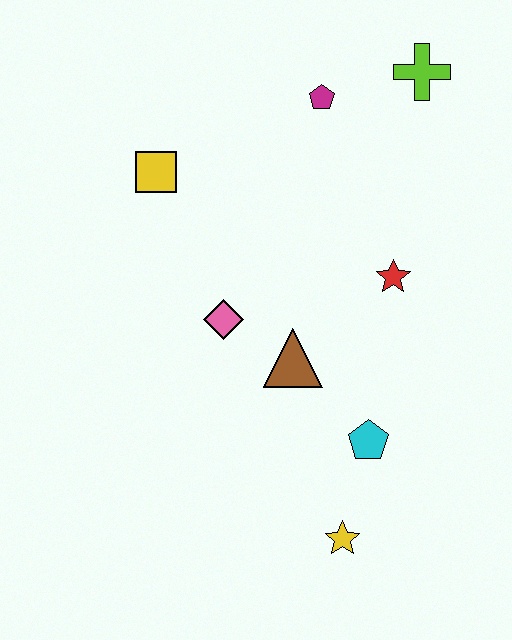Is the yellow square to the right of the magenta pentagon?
No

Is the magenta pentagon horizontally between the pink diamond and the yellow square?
No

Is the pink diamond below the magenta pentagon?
Yes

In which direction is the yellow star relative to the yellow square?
The yellow star is below the yellow square.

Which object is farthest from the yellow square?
The yellow star is farthest from the yellow square.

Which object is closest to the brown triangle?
The pink diamond is closest to the brown triangle.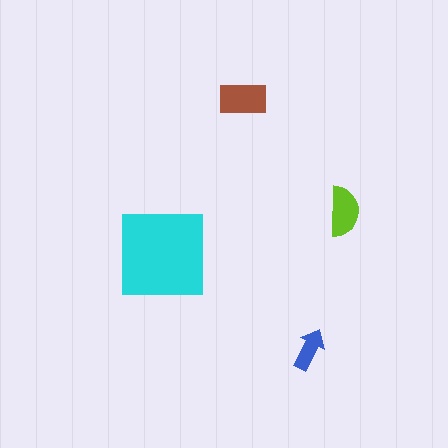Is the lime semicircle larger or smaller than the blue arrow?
Larger.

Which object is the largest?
The cyan square.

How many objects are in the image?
There are 4 objects in the image.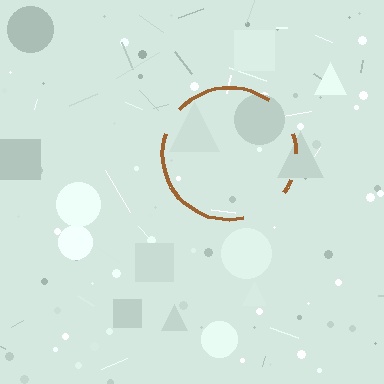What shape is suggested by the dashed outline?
The dashed outline suggests a circle.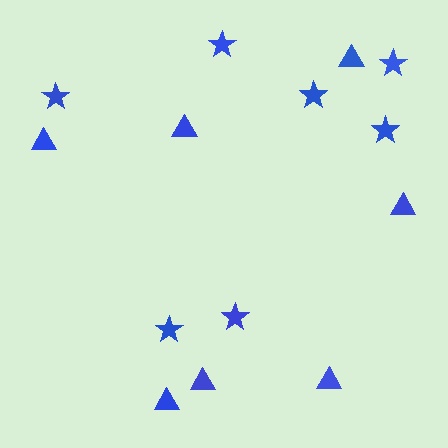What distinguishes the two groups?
There are 2 groups: one group of triangles (7) and one group of stars (7).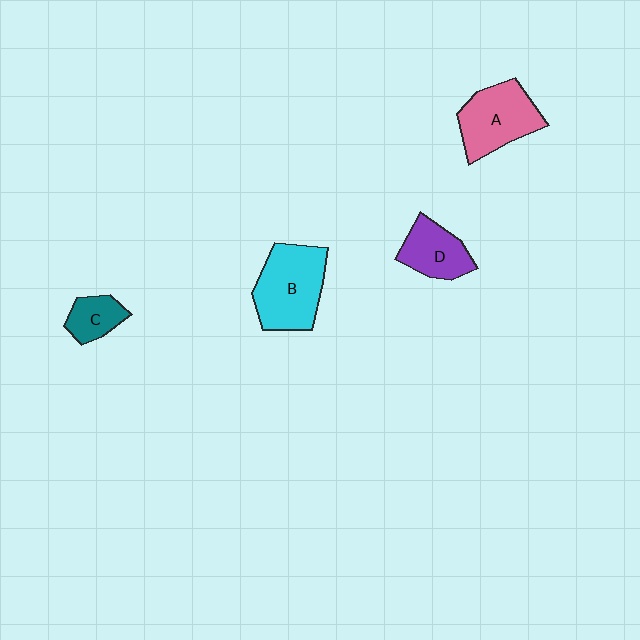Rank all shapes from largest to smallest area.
From largest to smallest: B (cyan), A (pink), D (purple), C (teal).